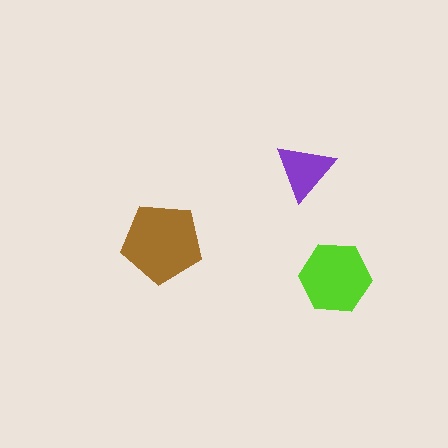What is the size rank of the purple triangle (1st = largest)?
3rd.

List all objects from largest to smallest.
The brown pentagon, the lime hexagon, the purple triangle.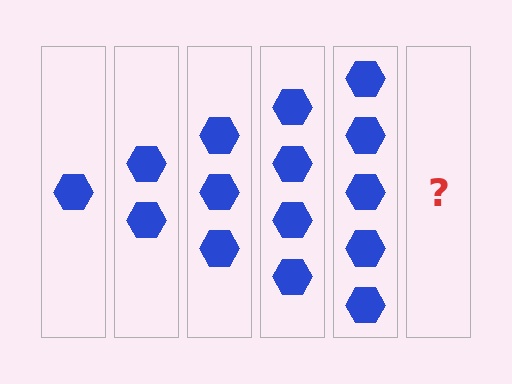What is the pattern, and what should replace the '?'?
The pattern is that each step adds one more hexagon. The '?' should be 6 hexagons.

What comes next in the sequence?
The next element should be 6 hexagons.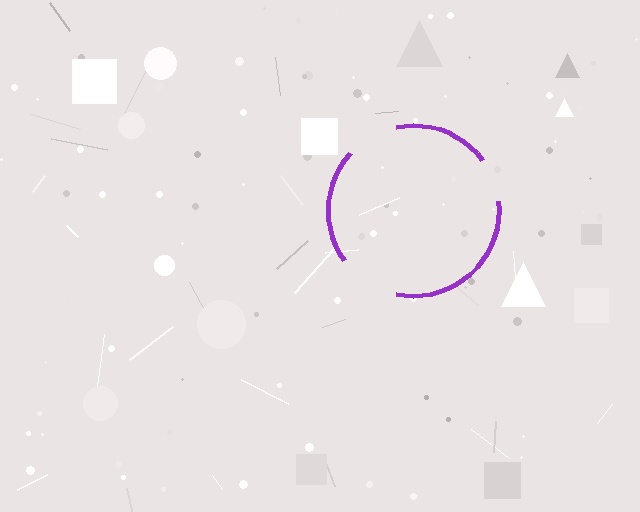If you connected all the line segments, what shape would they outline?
They would outline a circle.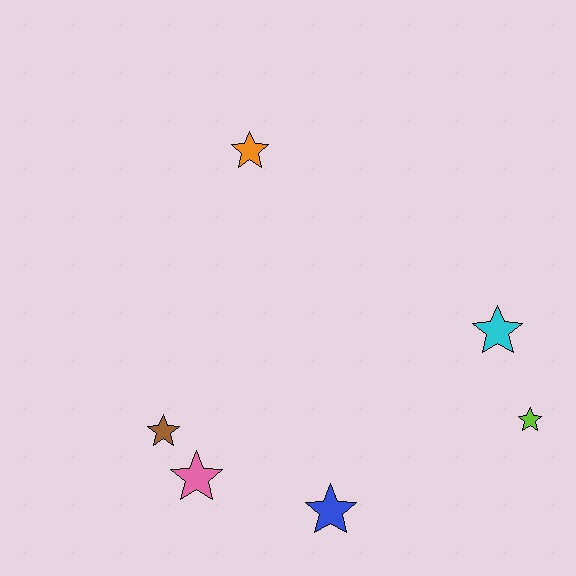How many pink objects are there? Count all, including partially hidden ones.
There is 1 pink object.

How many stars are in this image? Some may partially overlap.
There are 6 stars.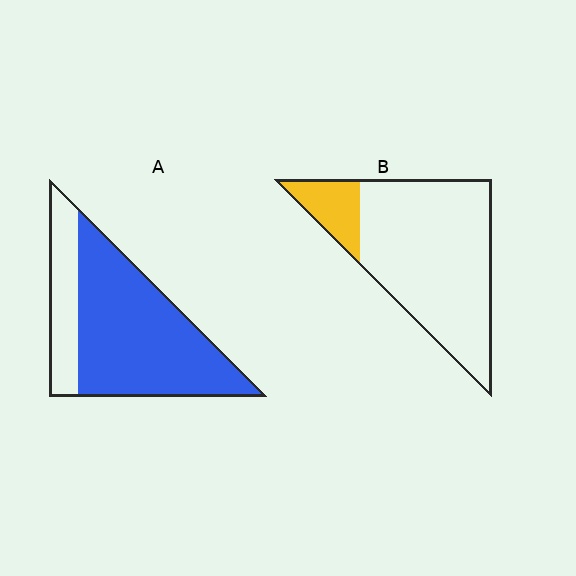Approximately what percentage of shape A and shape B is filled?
A is approximately 75% and B is approximately 15%.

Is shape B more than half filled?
No.